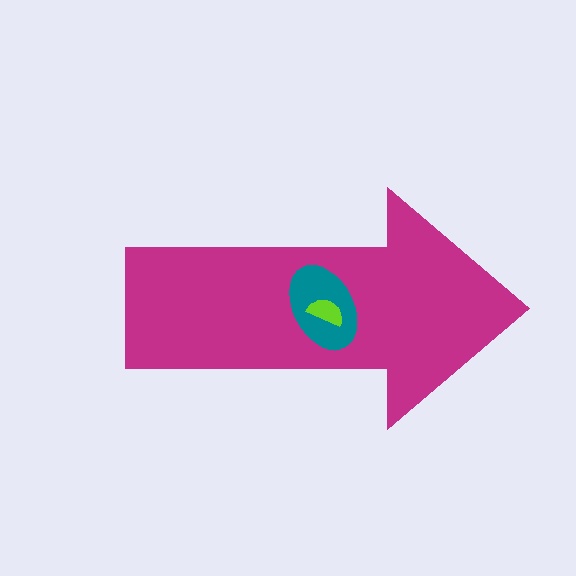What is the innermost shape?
The lime semicircle.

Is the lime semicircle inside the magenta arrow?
Yes.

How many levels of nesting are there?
3.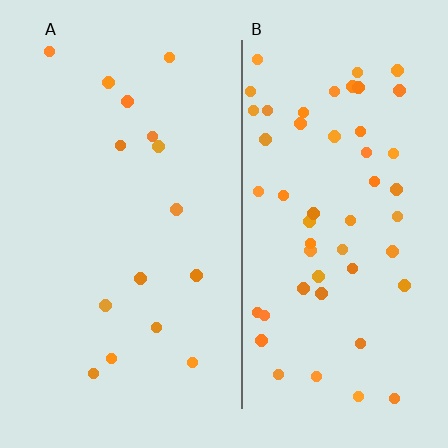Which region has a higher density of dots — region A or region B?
B (the right).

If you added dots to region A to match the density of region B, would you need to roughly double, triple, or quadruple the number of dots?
Approximately triple.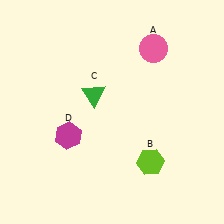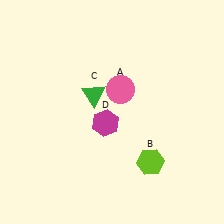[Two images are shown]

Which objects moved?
The objects that moved are: the pink circle (A), the magenta hexagon (D).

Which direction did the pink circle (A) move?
The pink circle (A) moved down.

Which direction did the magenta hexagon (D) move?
The magenta hexagon (D) moved right.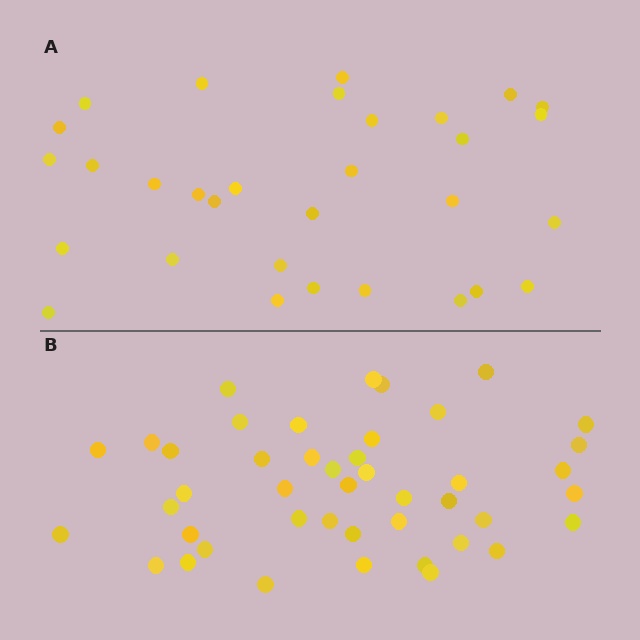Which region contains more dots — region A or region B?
Region B (the bottom region) has more dots.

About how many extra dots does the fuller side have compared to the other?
Region B has approximately 15 more dots than region A.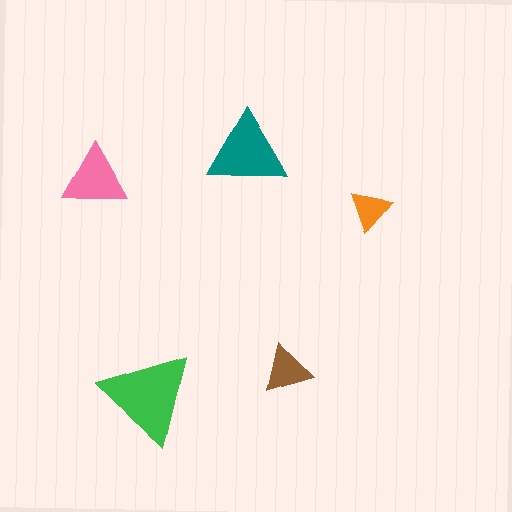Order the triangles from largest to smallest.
the green one, the teal one, the pink one, the brown one, the orange one.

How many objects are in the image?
There are 5 objects in the image.